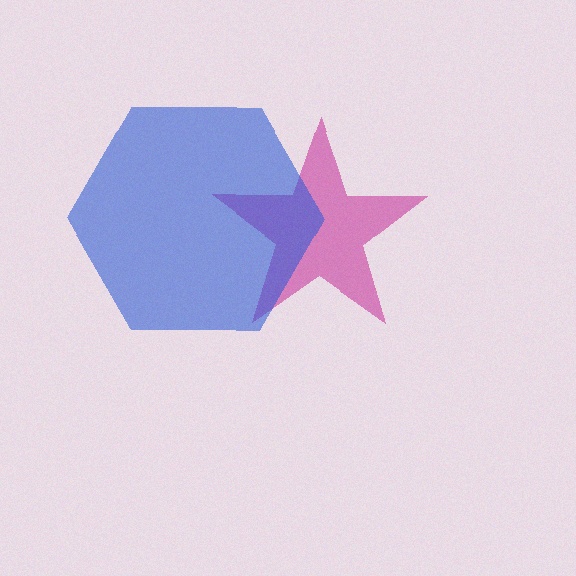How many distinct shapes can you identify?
There are 2 distinct shapes: a magenta star, a blue hexagon.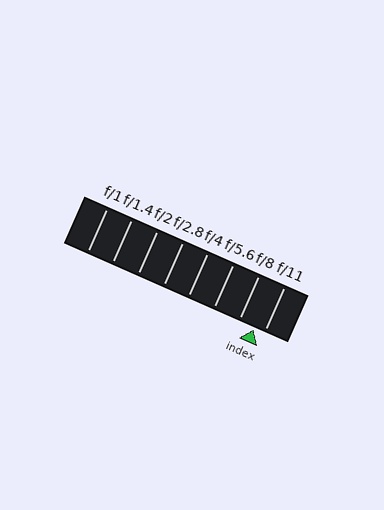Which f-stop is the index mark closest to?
The index mark is closest to f/11.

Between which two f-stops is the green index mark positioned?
The index mark is between f/8 and f/11.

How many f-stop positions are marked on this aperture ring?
There are 8 f-stop positions marked.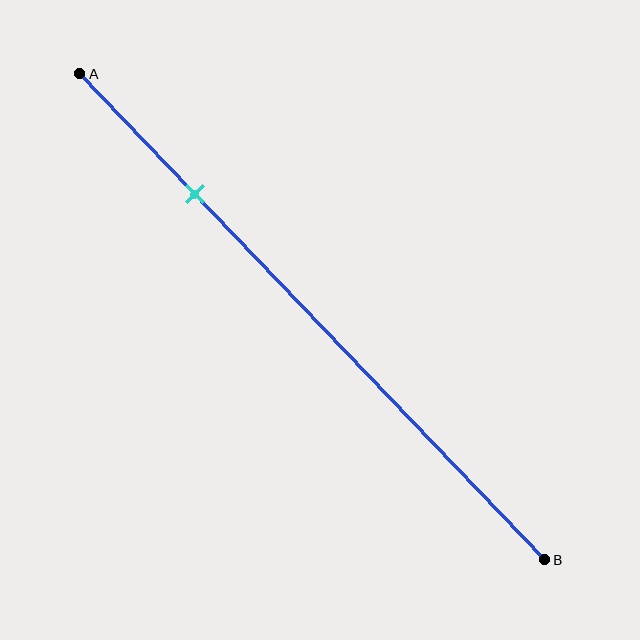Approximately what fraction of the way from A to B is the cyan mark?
The cyan mark is approximately 25% of the way from A to B.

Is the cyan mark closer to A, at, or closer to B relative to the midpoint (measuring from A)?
The cyan mark is closer to point A than the midpoint of segment AB.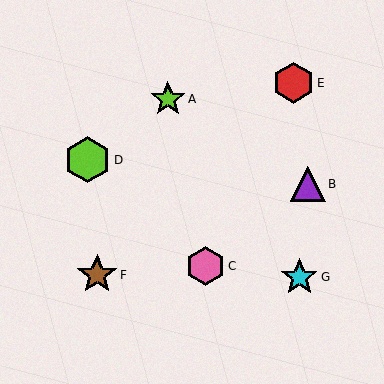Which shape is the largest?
The lime hexagon (labeled D) is the largest.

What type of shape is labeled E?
Shape E is a red hexagon.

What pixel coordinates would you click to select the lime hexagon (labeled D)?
Click at (88, 160) to select the lime hexagon D.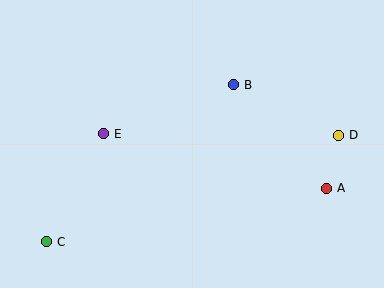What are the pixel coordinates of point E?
Point E is at (104, 134).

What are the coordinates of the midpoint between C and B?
The midpoint between C and B is at (140, 163).